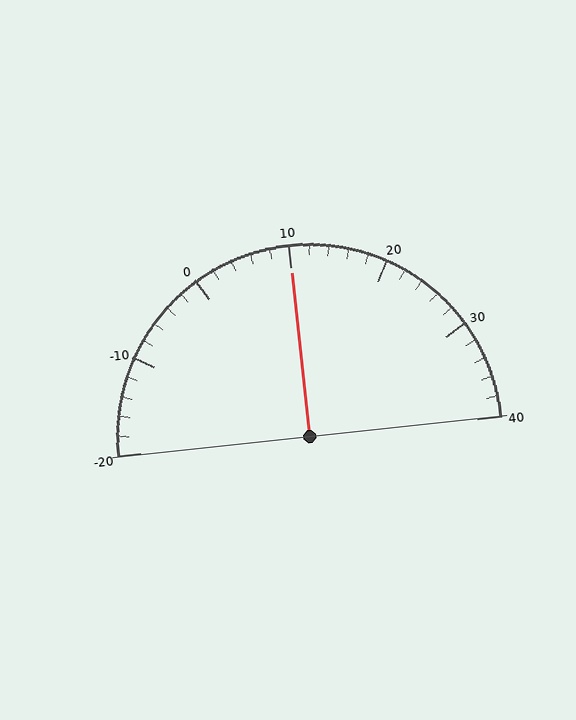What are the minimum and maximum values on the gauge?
The gauge ranges from -20 to 40.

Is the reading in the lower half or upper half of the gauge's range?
The reading is in the upper half of the range (-20 to 40).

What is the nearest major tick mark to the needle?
The nearest major tick mark is 10.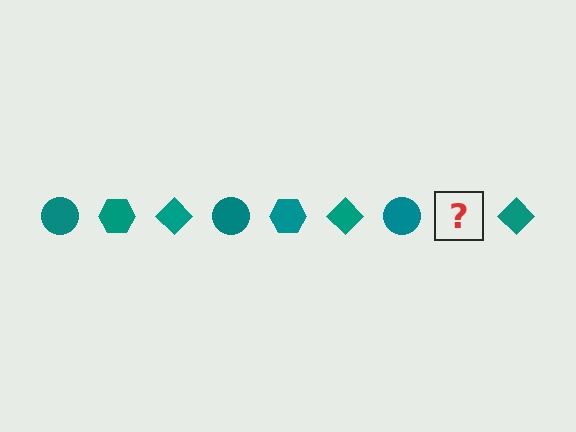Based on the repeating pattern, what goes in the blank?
The blank should be a teal hexagon.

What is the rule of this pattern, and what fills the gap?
The rule is that the pattern cycles through circle, hexagon, diamond shapes in teal. The gap should be filled with a teal hexagon.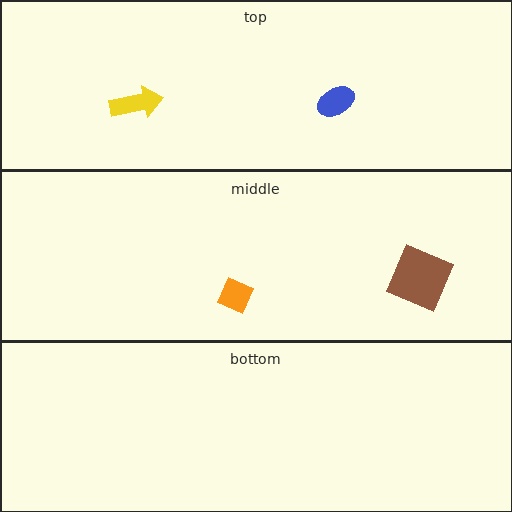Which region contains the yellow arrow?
The top region.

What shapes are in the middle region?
The orange diamond, the brown square.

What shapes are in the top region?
The blue ellipse, the yellow arrow.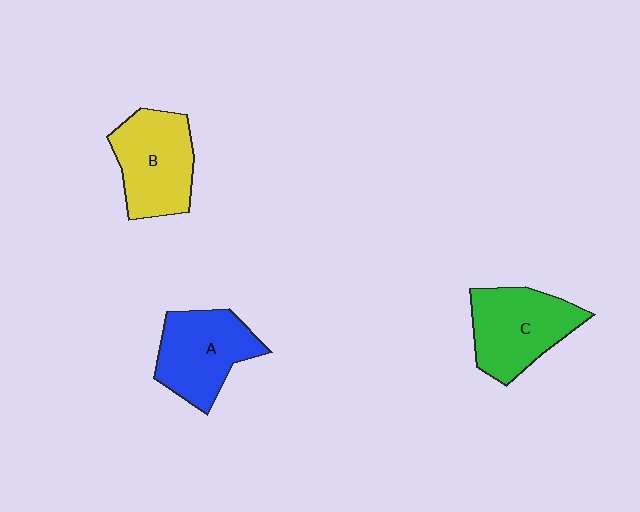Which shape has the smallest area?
Shape A (blue).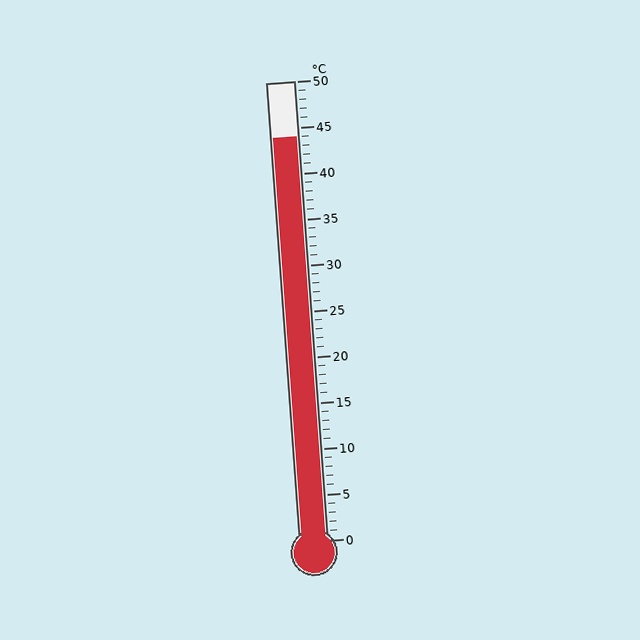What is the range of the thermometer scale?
The thermometer scale ranges from 0°C to 50°C.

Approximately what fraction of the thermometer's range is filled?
The thermometer is filled to approximately 90% of its range.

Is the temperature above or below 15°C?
The temperature is above 15°C.